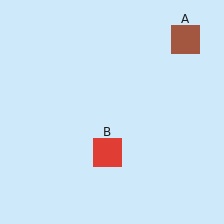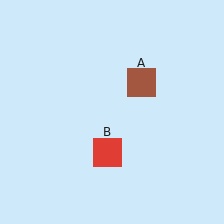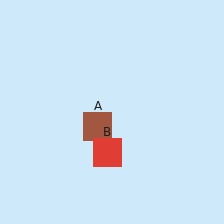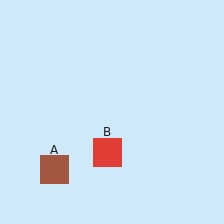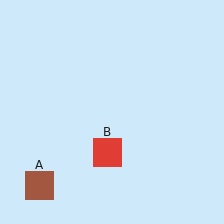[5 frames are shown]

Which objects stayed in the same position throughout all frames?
Red square (object B) remained stationary.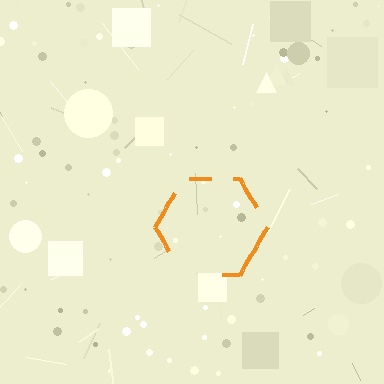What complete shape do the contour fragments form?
The contour fragments form a hexagon.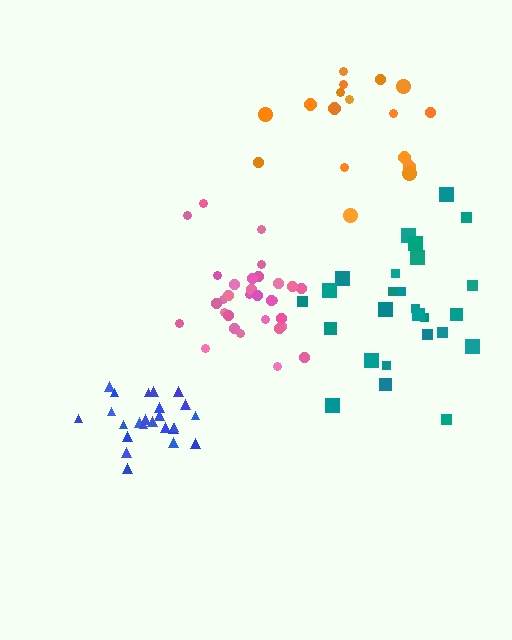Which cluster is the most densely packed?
Blue.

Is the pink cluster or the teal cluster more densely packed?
Pink.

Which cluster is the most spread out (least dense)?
Teal.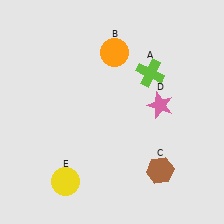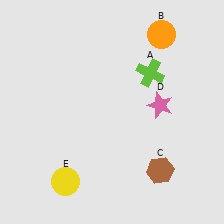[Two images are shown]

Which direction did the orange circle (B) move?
The orange circle (B) moved right.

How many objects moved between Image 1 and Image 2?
1 object moved between the two images.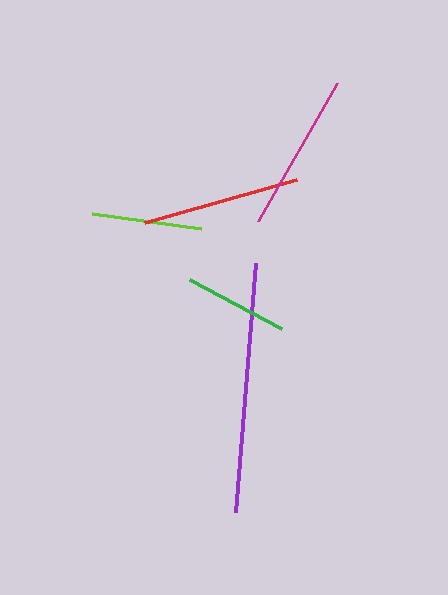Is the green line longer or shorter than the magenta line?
The magenta line is longer than the green line.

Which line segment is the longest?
The purple line is the longest at approximately 250 pixels.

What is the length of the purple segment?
The purple segment is approximately 250 pixels long.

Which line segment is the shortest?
The green line is the shortest at approximately 104 pixels.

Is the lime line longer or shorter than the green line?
The lime line is longer than the green line.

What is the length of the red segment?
The red segment is approximately 158 pixels long.